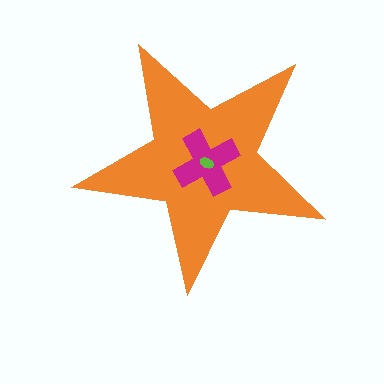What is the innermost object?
The lime ellipse.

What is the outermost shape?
The orange star.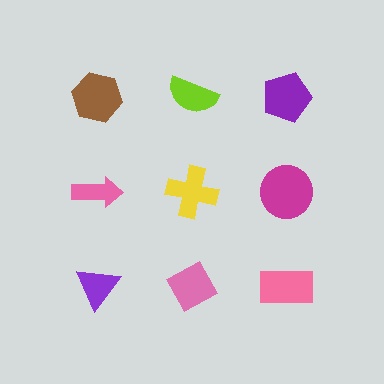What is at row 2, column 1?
A pink arrow.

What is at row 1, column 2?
A lime semicircle.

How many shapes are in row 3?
3 shapes.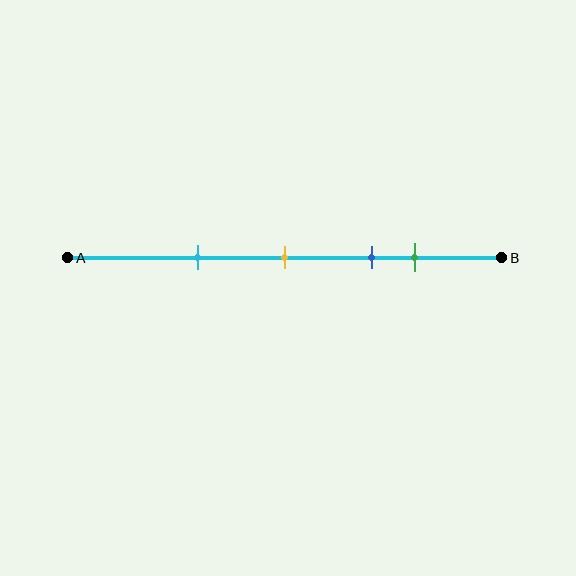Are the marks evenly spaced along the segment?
No, the marks are not evenly spaced.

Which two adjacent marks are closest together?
The blue and green marks are the closest adjacent pair.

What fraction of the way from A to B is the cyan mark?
The cyan mark is approximately 30% (0.3) of the way from A to B.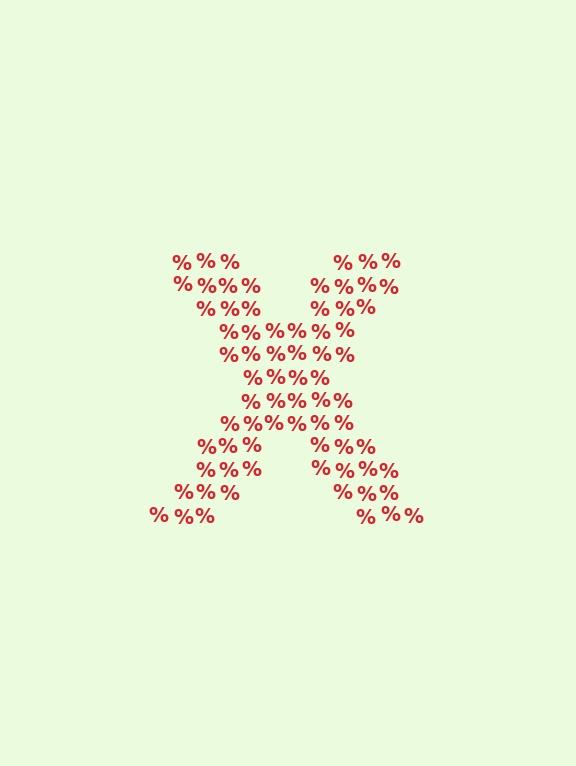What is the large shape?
The large shape is the letter X.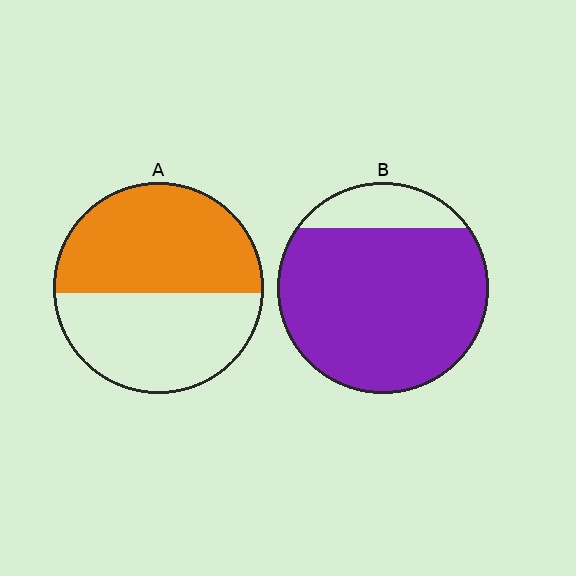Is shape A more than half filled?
Roughly half.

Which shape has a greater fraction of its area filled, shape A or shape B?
Shape B.